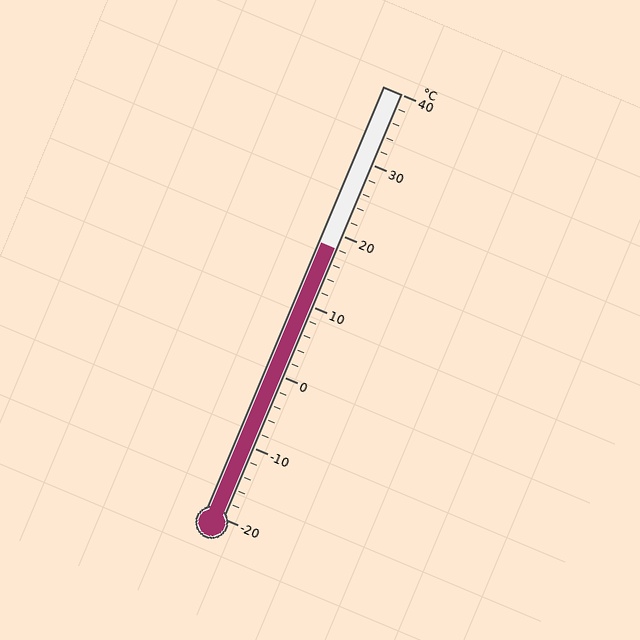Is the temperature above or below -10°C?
The temperature is above -10°C.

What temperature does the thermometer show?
The thermometer shows approximately 18°C.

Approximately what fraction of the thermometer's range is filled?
The thermometer is filled to approximately 65% of its range.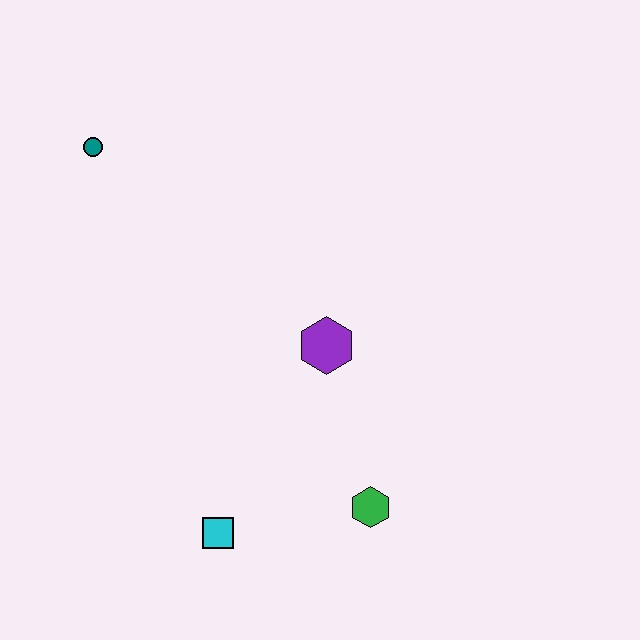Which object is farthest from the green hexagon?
The teal circle is farthest from the green hexagon.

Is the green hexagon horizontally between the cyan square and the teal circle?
No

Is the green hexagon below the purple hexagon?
Yes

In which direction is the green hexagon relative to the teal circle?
The green hexagon is below the teal circle.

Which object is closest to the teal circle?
The purple hexagon is closest to the teal circle.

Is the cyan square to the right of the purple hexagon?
No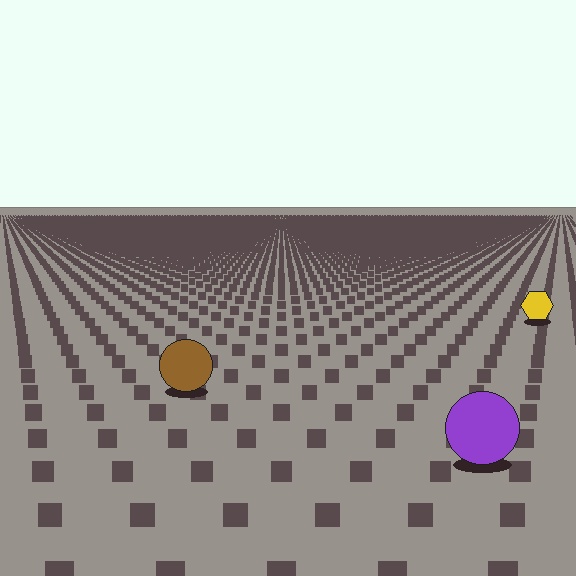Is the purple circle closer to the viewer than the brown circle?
Yes. The purple circle is closer — you can tell from the texture gradient: the ground texture is coarser near it.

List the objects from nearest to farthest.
From nearest to farthest: the purple circle, the brown circle, the yellow hexagon.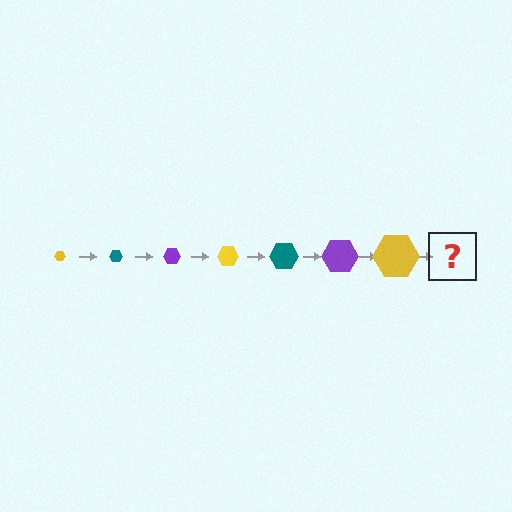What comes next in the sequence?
The next element should be a teal hexagon, larger than the previous one.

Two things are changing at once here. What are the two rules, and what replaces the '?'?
The two rules are that the hexagon grows larger each step and the color cycles through yellow, teal, and purple. The '?' should be a teal hexagon, larger than the previous one.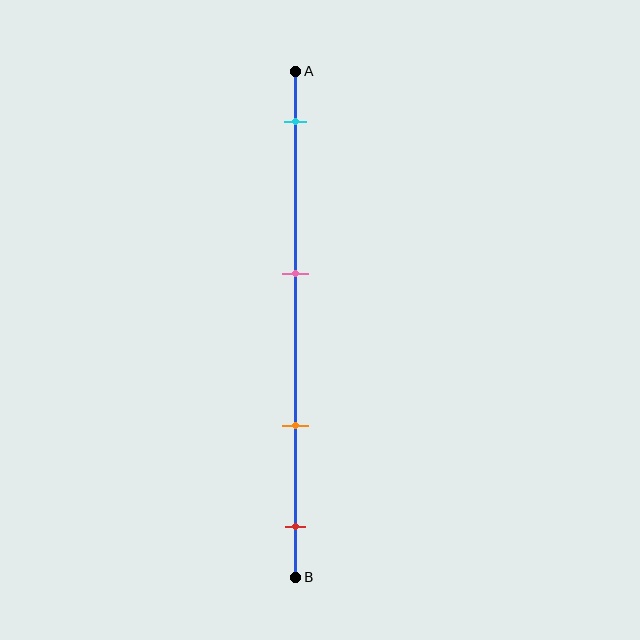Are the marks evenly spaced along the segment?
No, the marks are not evenly spaced.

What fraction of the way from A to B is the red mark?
The red mark is approximately 90% (0.9) of the way from A to B.